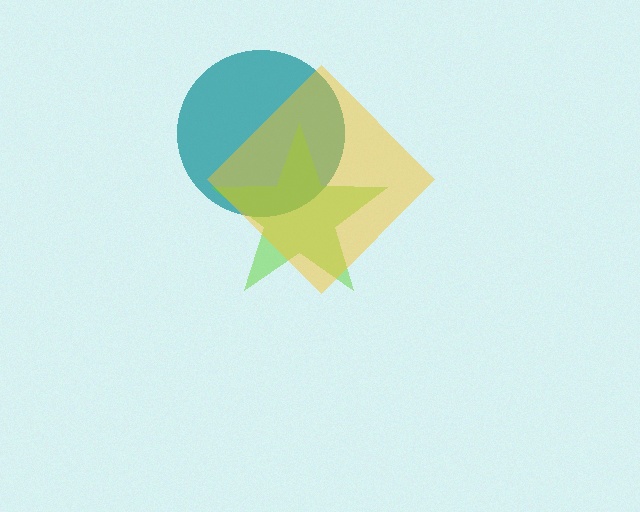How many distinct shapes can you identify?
There are 3 distinct shapes: a teal circle, a lime star, a yellow diamond.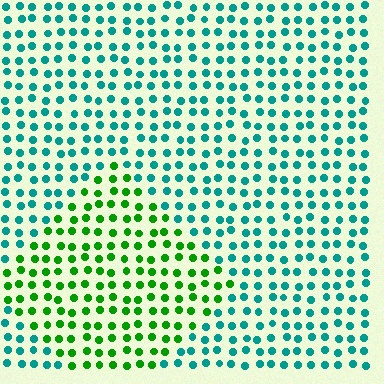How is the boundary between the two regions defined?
The boundary is defined purely by a slight shift in hue (about 56 degrees). Spacing, size, and orientation are identical on both sides.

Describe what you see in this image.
The image is filled with small teal elements in a uniform arrangement. A diamond-shaped region is visible where the elements are tinted to a slightly different hue, forming a subtle color boundary.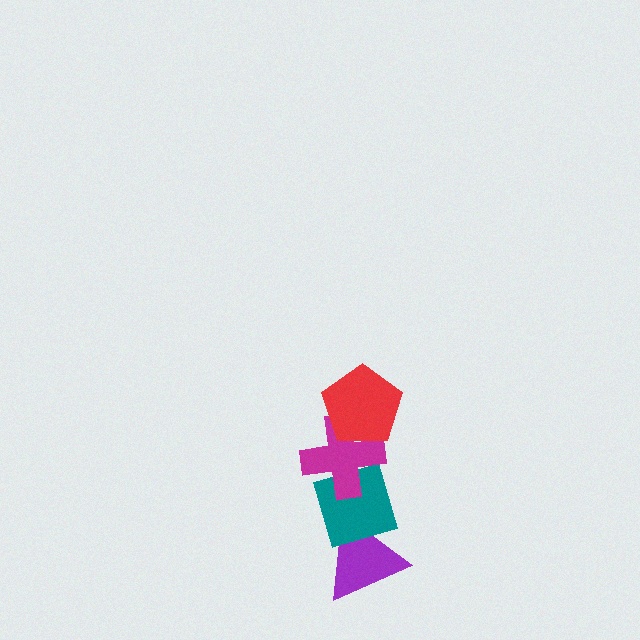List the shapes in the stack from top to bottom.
From top to bottom: the red pentagon, the magenta cross, the teal diamond, the purple triangle.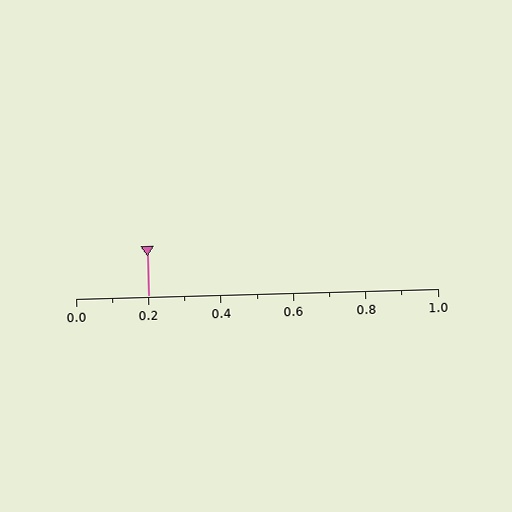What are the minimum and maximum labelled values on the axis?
The axis runs from 0.0 to 1.0.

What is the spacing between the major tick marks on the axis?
The major ticks are spaced 0.2 apart.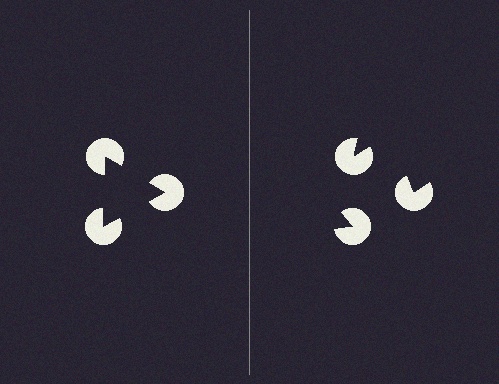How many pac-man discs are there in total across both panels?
6 — 3 on each side.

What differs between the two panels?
The pac-man discs are positioned identically on both sides; only the wedge orientations differ. On the left they align to a triangle; on the right they are misaligned.